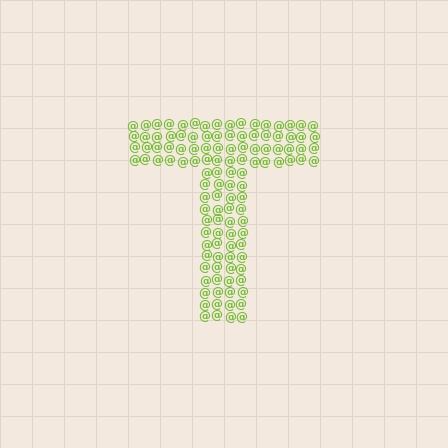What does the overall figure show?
The overall figure shows the letter T.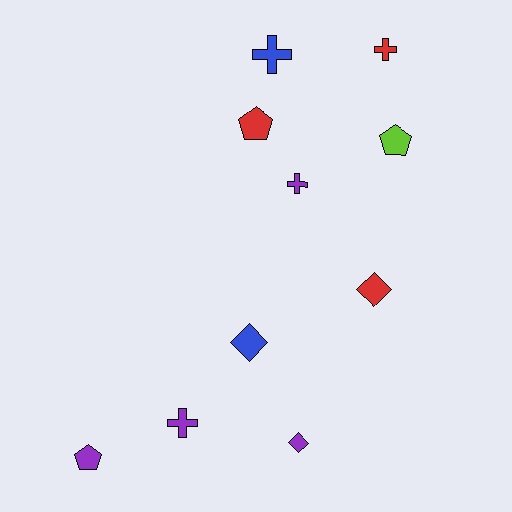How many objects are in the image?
There are 10 objects.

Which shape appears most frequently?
Cross, with 4 objects.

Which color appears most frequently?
Purple, with 4 objects.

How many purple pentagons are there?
There is 1 purple pentagon.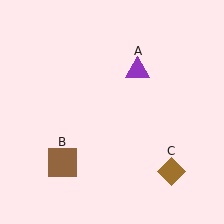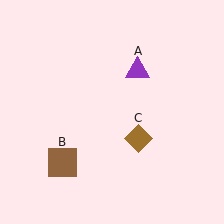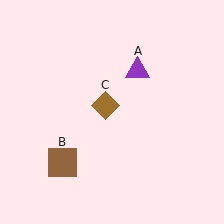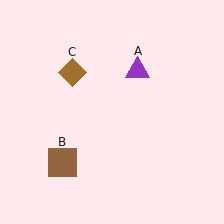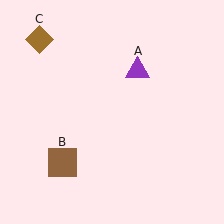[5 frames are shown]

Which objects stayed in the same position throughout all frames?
Purple triangle (object A) and brown square (object B) remained stationary.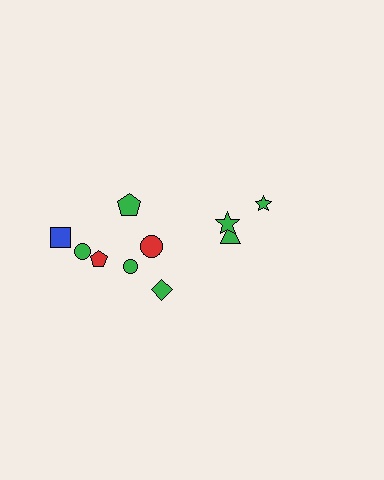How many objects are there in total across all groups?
There are 10 objects.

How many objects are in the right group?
There are 4 objects.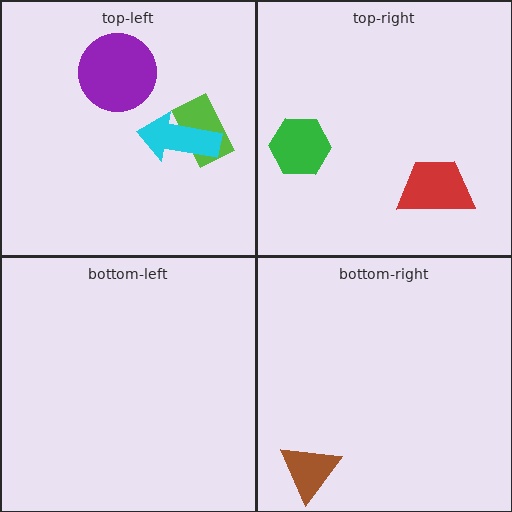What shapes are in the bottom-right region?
The brown triangle.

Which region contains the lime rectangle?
The top-left region.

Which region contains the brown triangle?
The bottom-right region.